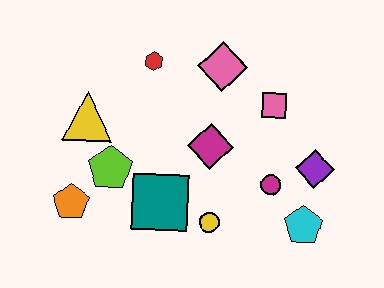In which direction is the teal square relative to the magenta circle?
The teal square is to the left of the magenta circle.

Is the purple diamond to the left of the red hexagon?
No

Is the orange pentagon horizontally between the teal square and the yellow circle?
No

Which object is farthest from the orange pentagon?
The purple diamond is farthest from the orange pentagon.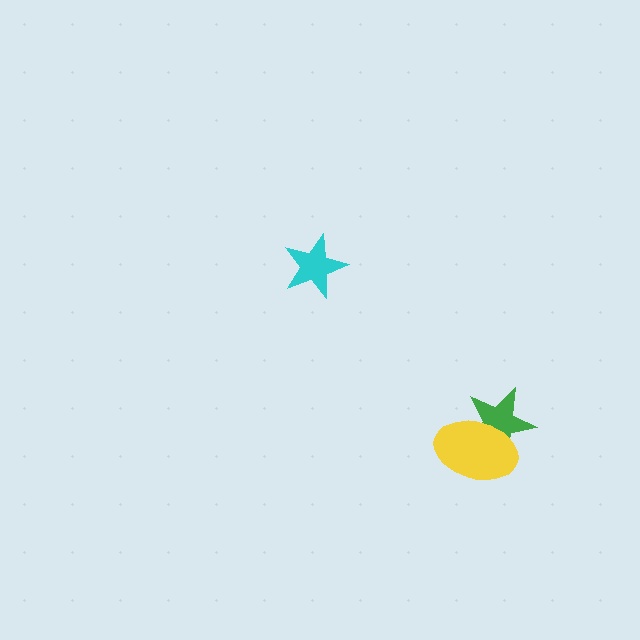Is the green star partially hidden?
Yes, it is partially covered by another shape.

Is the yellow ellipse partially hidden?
No, no other shape covers it.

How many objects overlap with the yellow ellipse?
1 object overlaps with the yellow ellipse.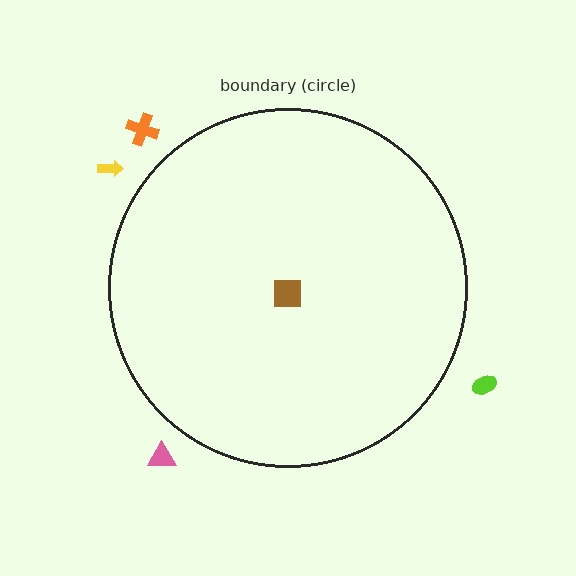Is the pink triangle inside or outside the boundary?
Outside.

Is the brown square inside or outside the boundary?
Inside.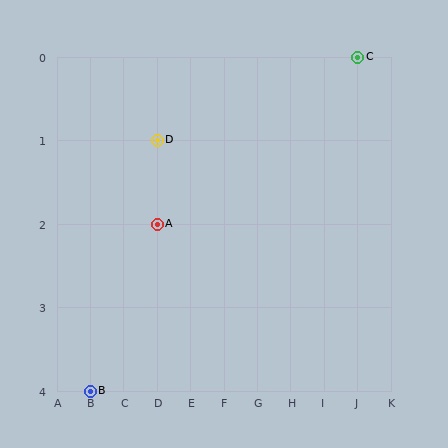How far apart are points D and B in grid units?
Points D and B are 2 columns and 3 rows apart (about 3.6 grid units diagonally).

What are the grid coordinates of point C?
Point C is at grid coordinates (J, 0).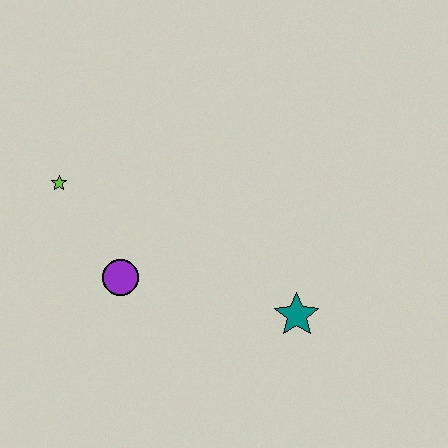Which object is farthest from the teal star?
The lime star is farthest from the teal star.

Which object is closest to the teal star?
The purple circle is closest to the teal star.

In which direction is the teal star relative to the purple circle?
The teal star is to the right of the purple circle.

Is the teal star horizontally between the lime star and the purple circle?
No